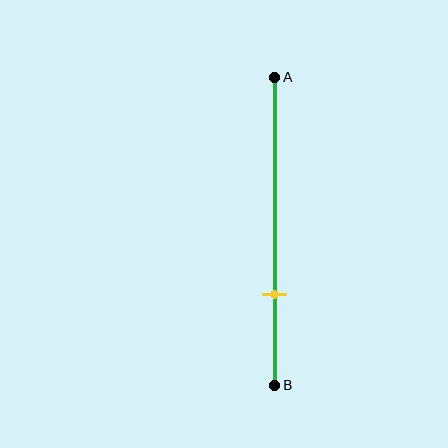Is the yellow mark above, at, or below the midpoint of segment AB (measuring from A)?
The yellow mark is below the midpoint of segment AB.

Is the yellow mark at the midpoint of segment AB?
No, the mark is at about 70% from A, not at the 50% midpoint.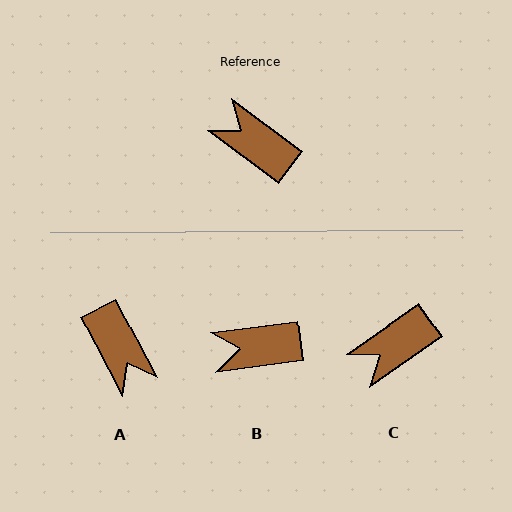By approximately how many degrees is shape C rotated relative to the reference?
Approximately 72 degrees counter-clockwise.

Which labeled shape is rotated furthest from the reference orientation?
A, about 155 degrees away.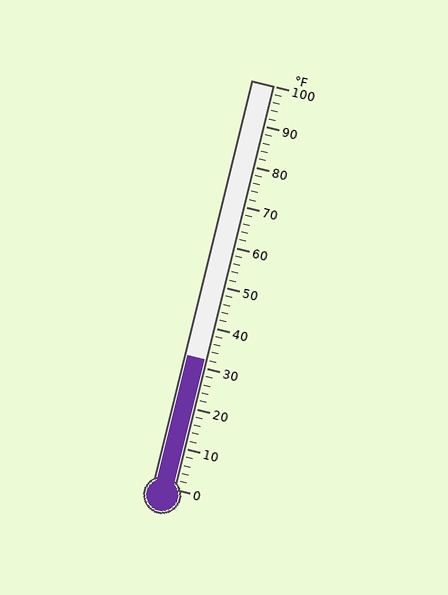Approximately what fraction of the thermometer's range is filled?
The thermometer is filled to approximately 30% of its range.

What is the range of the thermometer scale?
The thermometer scale ranges from 0°F to 100°F.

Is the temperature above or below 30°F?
The temperature is above 30°F.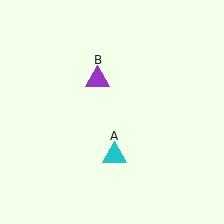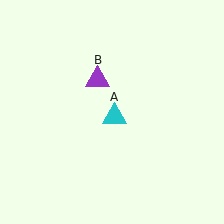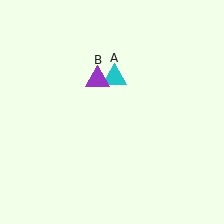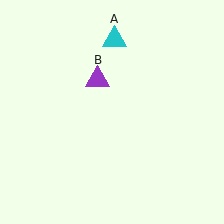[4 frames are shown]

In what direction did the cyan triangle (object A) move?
The cyan triangle (object A) moved up.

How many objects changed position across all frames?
1 object changed position: cyan triangle (object A).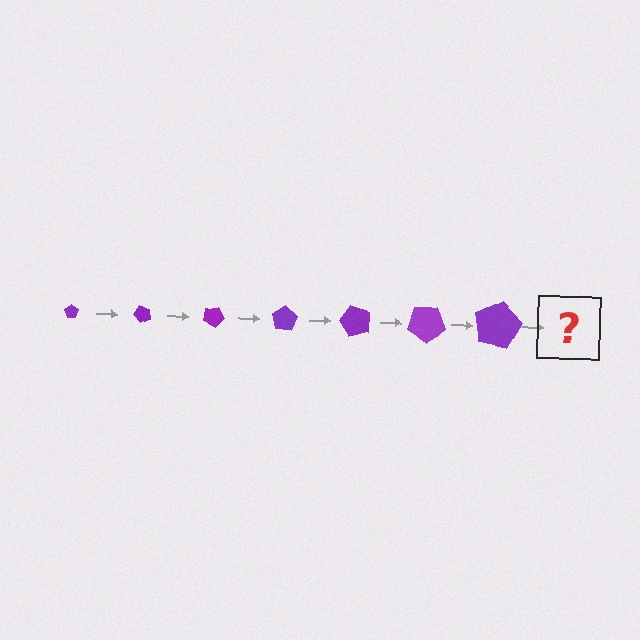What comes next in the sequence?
The next element should be a pentagon, larger than the previous one and rotated 350 degrees from the start.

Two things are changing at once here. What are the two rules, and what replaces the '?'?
The two rules are that the pentagon grows larger each step and it rotates 50 degrees each step. The '?' should be a pentagon, larger than the previous one and rotated 350 degrees from the start.